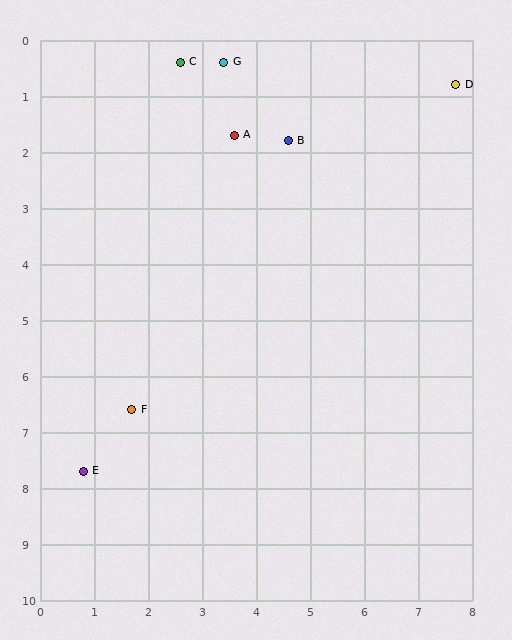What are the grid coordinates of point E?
Point E is at approximately (0.8, 7.7).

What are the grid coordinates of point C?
Point C is at approximately (2.6, 0.4).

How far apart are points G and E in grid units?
Points G and E are about 7.7 grid units apart.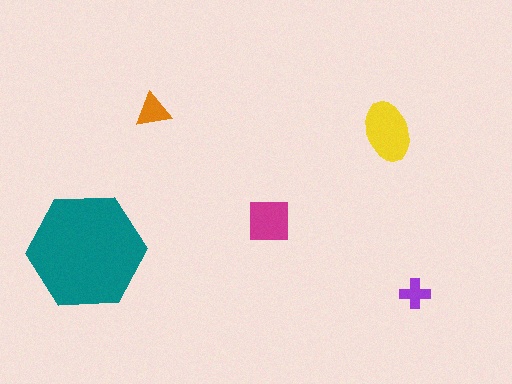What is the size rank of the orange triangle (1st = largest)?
4th.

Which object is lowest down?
The purple cross is bottommost.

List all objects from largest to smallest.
The teal hexagon, the yellow ellipse, the magenta square, the orange triangle, the purple cross.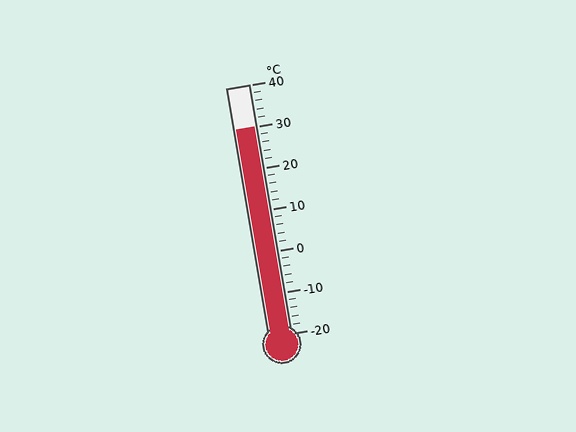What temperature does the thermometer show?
The thermometer shows approximately 30°C.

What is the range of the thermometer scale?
The thermometer scale ranges from -20°C to 40°C.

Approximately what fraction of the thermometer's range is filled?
The thermometer is filled to approximately 85% of its range.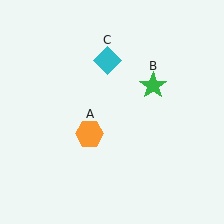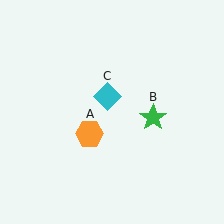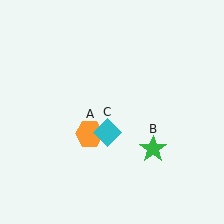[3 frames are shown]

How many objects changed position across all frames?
2 objects changed position: green star (object B), cyan diamond (object C).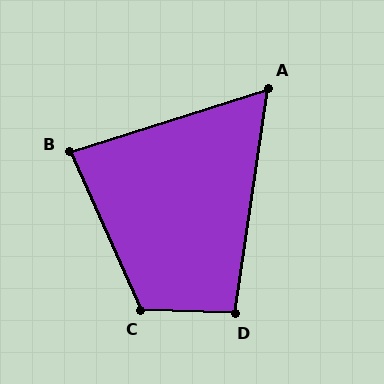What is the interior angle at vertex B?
Approximately 83 degrees (acute).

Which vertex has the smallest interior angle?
A, at approximately 64 degrees.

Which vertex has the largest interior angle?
C, at approximately 116 degrees.